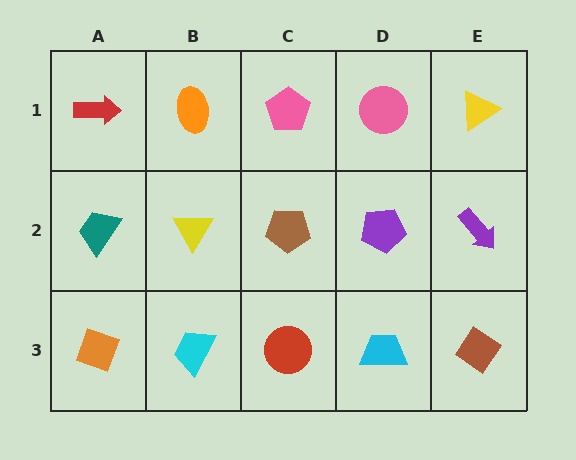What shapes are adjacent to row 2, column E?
A yellow triangle (row 1, column E), a brown diamond (row 3, column E), a purple pentagon (row 2, column D).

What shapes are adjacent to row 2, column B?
An orange ellipse (row 1, column B), a cyan trapezoid (row 3, column B), a teal trapezoid (row 2, column A), a brown pentagon (row 2, column C).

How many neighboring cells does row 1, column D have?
3.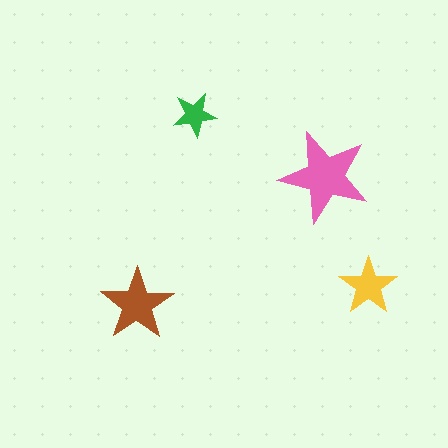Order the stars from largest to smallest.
the pink one, the brown one, the yellow one, the green one.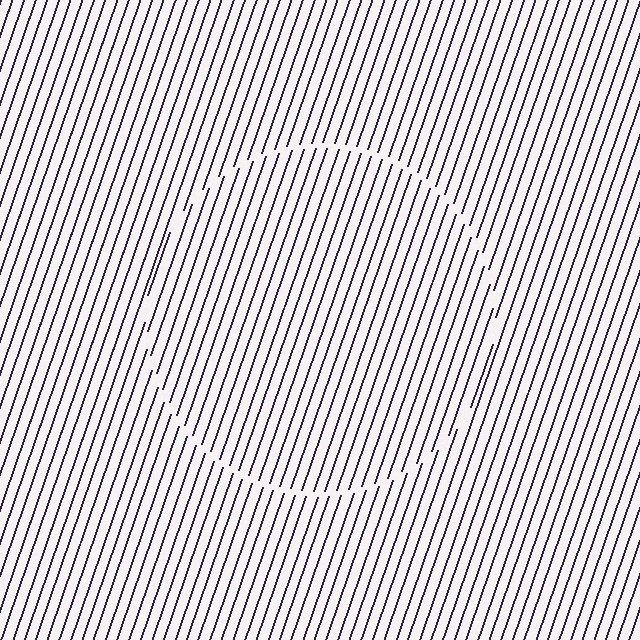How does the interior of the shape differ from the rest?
The interior of the shape contains the same grating, shifted by half a period — the contour is defined by the phase discontinuity where line-ends from the inner and outer gratings abut.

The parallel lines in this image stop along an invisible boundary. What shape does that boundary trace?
An illusory circle. The interior of the shape contains the same grating, shifted by half a period — the contour is defined by the phase discontinuity where line-ends from the inner and outer gratings abut.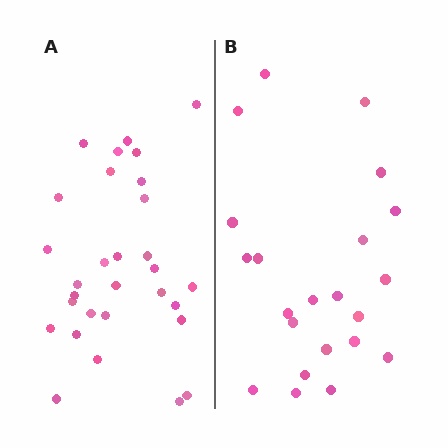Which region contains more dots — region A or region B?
Region A (the left region) has more dots.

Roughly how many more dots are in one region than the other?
Region A has roughly 8 or so more dots than region B.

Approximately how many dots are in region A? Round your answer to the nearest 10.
About 30 dots.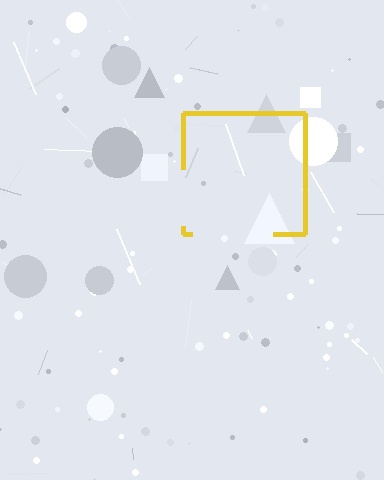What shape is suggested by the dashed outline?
The dashed outline suggests a square.